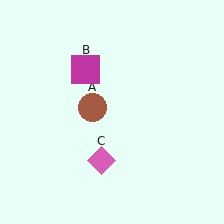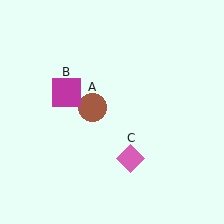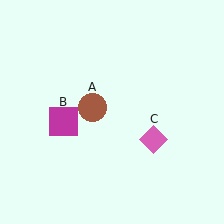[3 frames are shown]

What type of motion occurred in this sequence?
The magenta square (object B), pink diamond (object C) rotated counterclockwise around the center of the scene.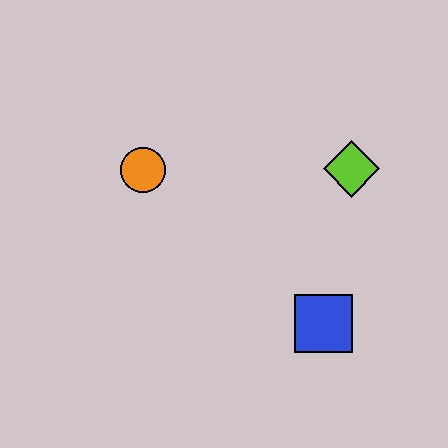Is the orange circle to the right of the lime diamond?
No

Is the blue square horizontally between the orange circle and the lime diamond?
Yes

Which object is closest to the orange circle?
The lime diamond is closest to the orange circle.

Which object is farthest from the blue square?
The orange circle is farthest from the blue square.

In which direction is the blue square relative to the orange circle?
The blue square is to the right of the orange circle.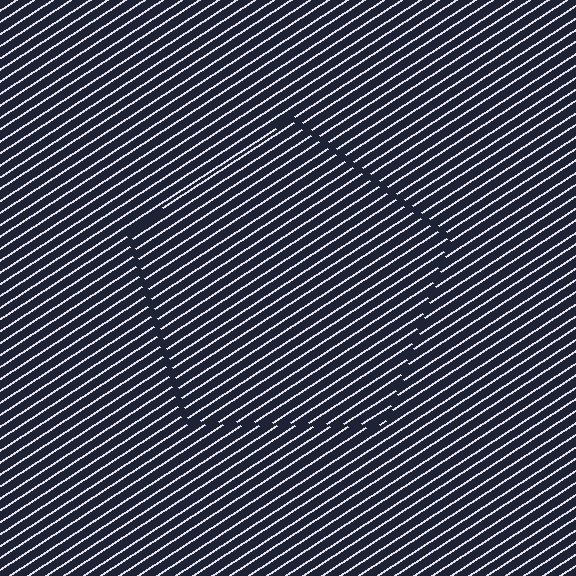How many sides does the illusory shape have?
5 sides — the line-ends trace a pentagon.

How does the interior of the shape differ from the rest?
The interior of the shape contains the same grating, shifted by half a period — the contour is defined by the phase discontinuity where line-ends from the inner and outer gratings abut.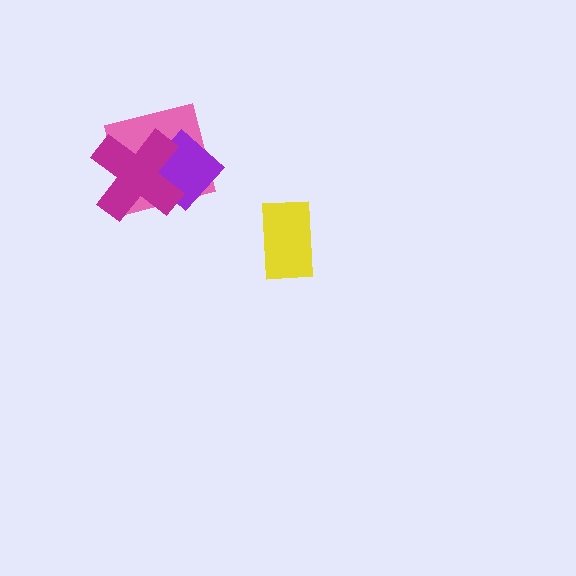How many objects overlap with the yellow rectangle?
0 objects overlap with the yellow rectangle.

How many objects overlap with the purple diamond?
2 objects overlap with the purple diamond.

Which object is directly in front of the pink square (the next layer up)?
The purple diamond is directly in front of the pink square.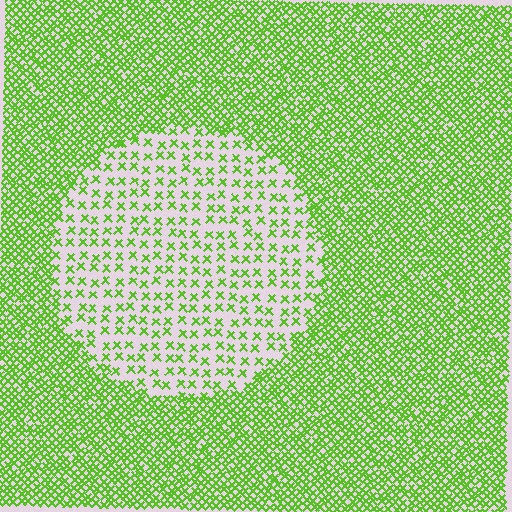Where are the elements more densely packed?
The elements are more densely packed outside the circle boundary.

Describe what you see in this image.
The image contains small lime elements arranged at two different densities. A circle-shaped region is visible where the elements are less densely packed than the surrounding area.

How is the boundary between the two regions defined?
The boundary is defined by a change in element density (approximately 2.8x ratio). All elements are the same color, size, and shape.